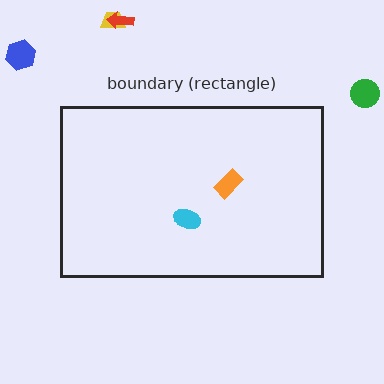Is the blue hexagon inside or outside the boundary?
Outside.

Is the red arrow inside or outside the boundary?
Outside.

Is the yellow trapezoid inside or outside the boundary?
Outside.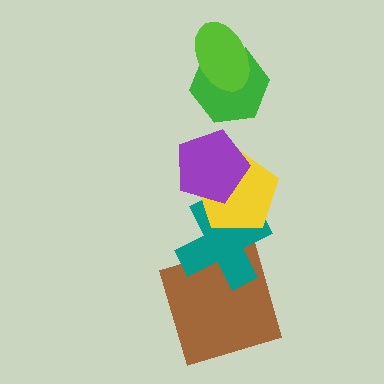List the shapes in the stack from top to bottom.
From top to bottom: the lime ellipse, the green hexagon, the purple pentagon, the yellow pentagon, the teal cross, the brown square.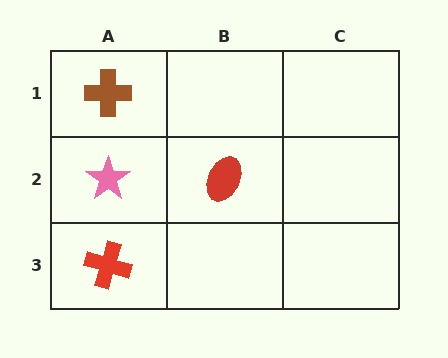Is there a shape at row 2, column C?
No, that cell is empty.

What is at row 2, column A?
A pink star.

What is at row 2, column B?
A red ellipse.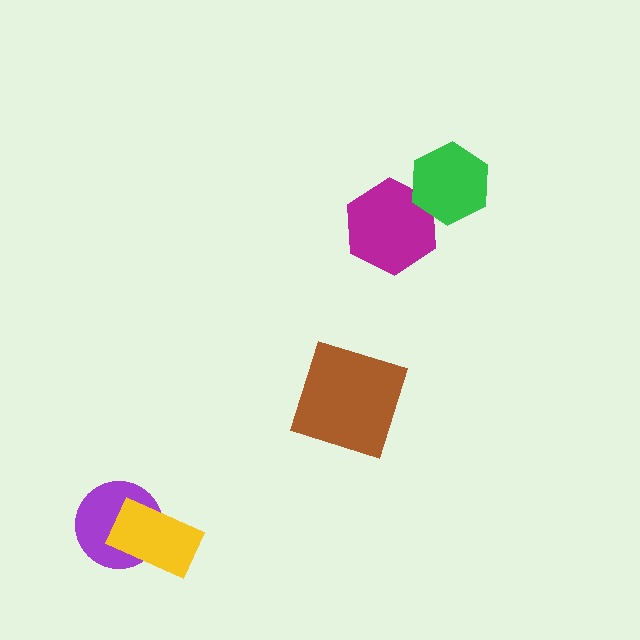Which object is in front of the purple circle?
The yellow rectangle is in front of the purple circle.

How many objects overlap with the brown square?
0 objects overlap with the brown square.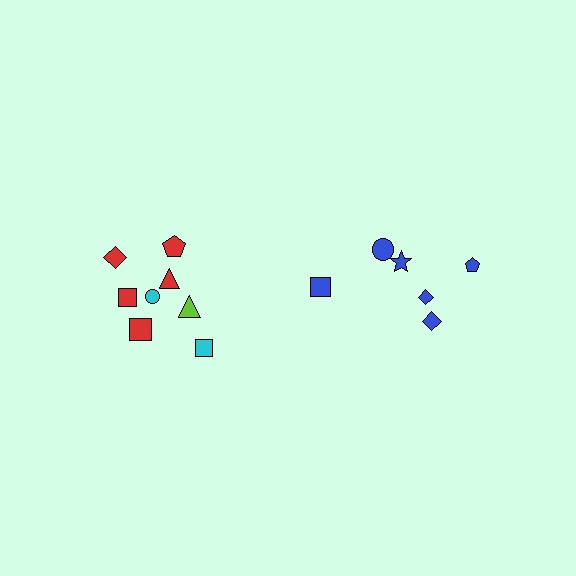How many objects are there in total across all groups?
There are 14 objects.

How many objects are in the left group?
There are 8 objects.